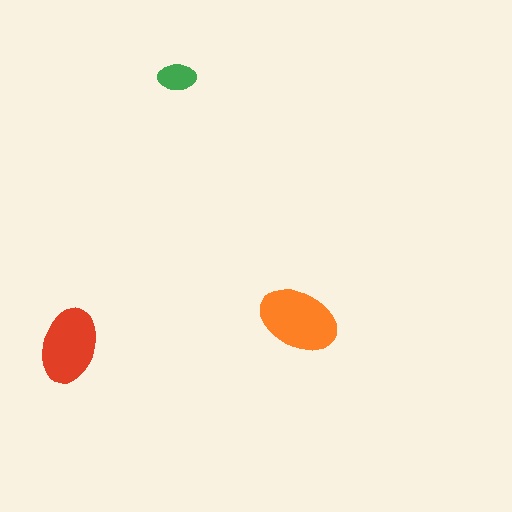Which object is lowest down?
The red ellipse is bottommost.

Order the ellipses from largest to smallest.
the orange one, the red one, the green one.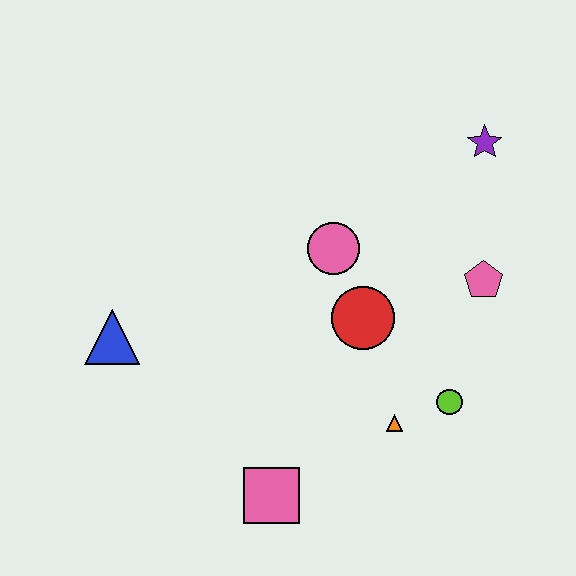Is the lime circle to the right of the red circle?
Yes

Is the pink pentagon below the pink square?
No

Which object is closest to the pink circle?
The red circle is closest to the pink circle.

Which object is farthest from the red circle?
The blue triangle is farthest from the red circle.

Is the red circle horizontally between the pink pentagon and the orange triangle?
No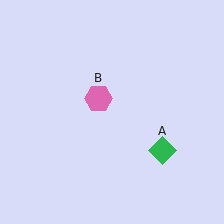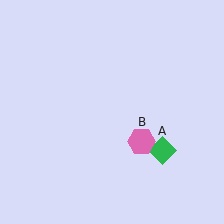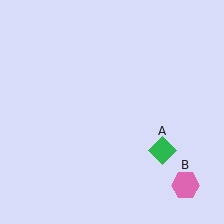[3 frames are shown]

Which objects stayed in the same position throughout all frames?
Green diamond (object A) remained stationary.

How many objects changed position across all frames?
1 object changed position: pink hexagon (object B).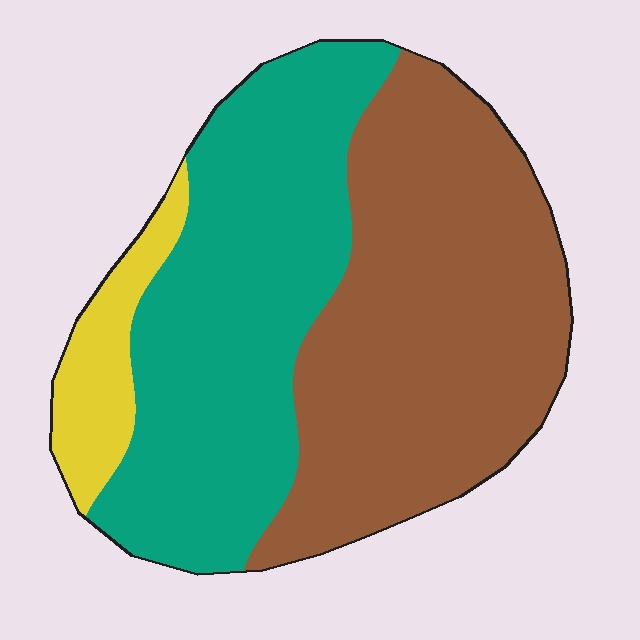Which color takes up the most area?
Brown, at roughly 50%.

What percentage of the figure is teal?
Teal covers 43% of the figure.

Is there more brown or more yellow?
Brown.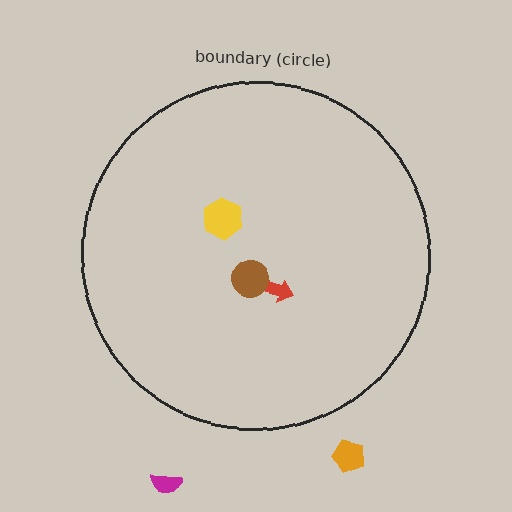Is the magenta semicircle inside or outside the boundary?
Outside.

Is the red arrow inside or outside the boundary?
Inside.